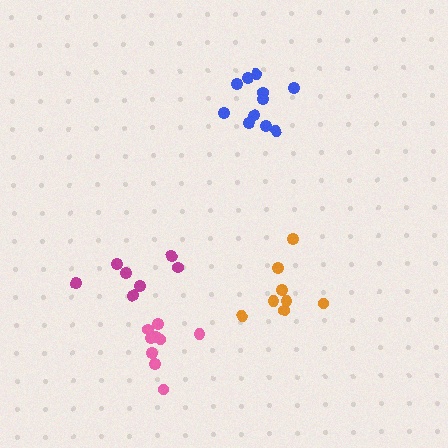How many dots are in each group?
Group 1: 9 dots, Group 2: 8 dots, Group 3: 7 dots, Group 4: 11 dots (35 total).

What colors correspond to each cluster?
The clusters are colored: pink, orange, magenta, blue.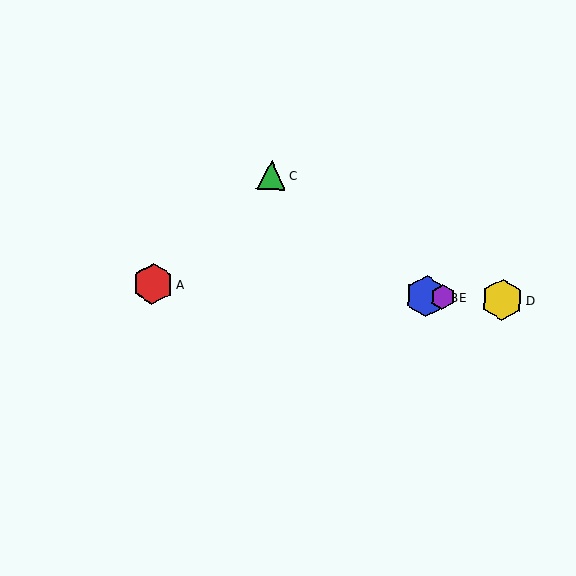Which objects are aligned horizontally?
Objects A, B, D, E are aligned horizontally.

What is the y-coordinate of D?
Object D is at y≈300.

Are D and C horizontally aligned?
No, D is at y≈300 and C is at y≈175.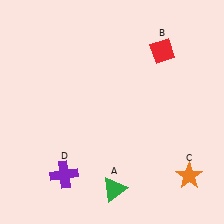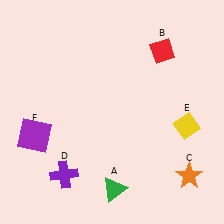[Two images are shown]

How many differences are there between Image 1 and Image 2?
There are 2 differences between the two images.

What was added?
A yellow diamond (E), a purple square (F) were added in Image 2.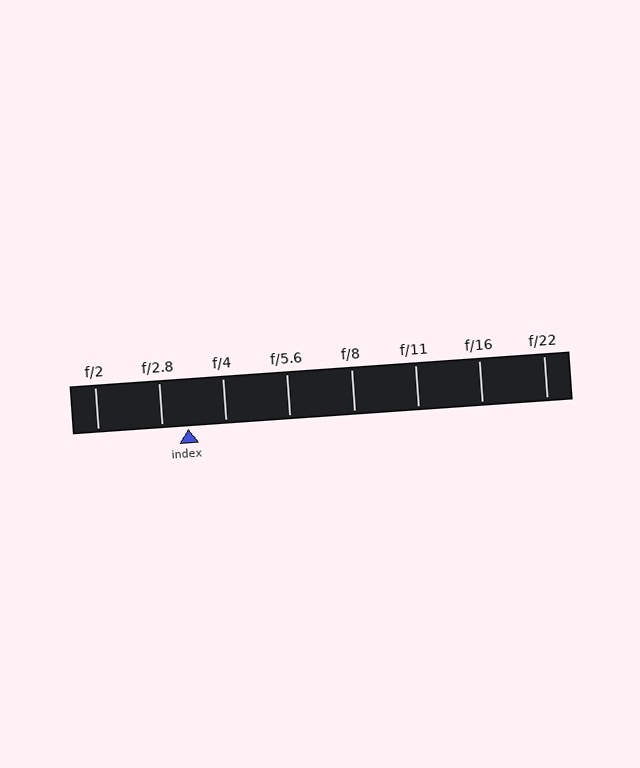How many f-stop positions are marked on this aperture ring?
There are 8 f-stop positions marked.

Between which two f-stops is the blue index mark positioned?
The index mark is between f/2.8 and f/4.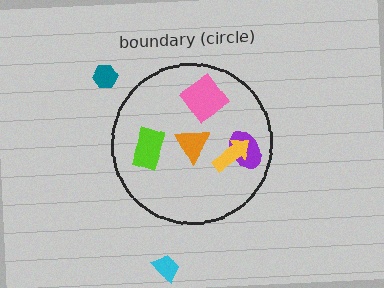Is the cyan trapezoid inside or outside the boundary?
Outside.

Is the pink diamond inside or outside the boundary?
Inside.